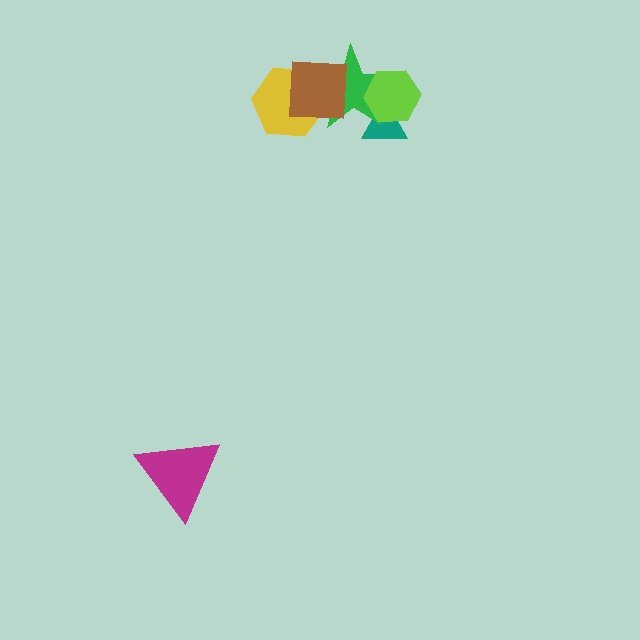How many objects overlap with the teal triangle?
2 objects overlap with the teal triangle.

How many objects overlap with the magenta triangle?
0 objects overlap with the magenta triangle.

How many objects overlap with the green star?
4 objects overlap with the green star.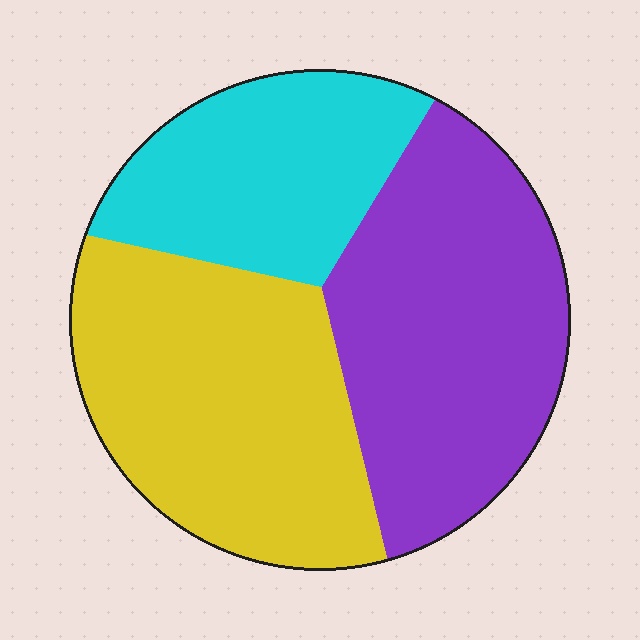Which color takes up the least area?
Cyan, at roughly 25%.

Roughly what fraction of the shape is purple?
Purple covers around 40% of the shape.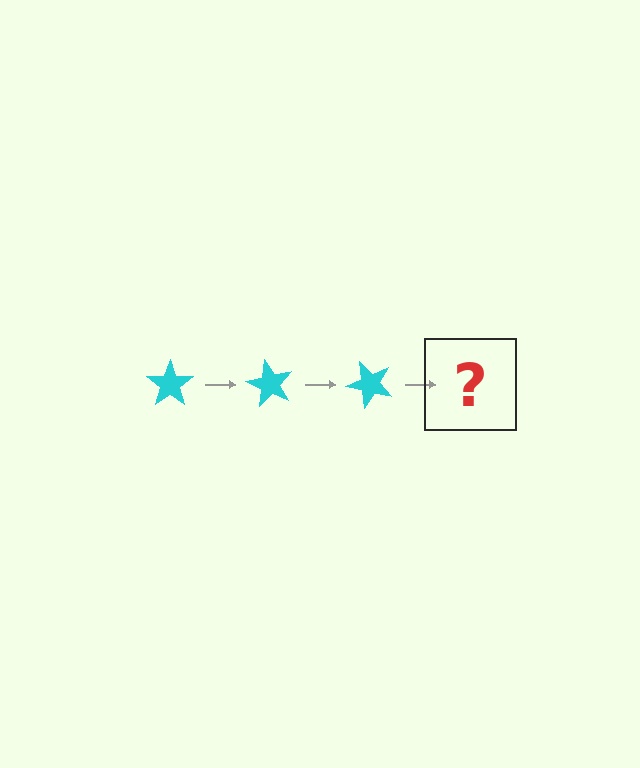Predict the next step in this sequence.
The next step is a cyan star rotated 180 degrees.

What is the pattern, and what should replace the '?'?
The pattern is that the star rotates 60 degrees each step. The '?' should be a cyan star rotated 180 degrees.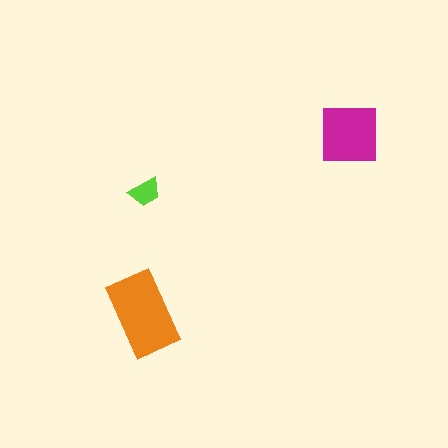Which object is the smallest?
The lime trapezoid.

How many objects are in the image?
There are 3 objects in the image.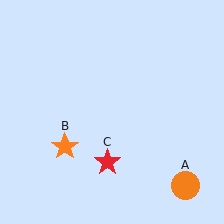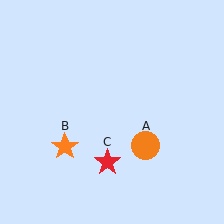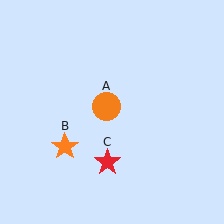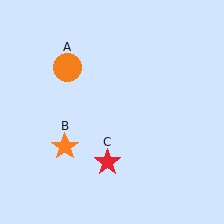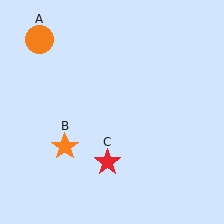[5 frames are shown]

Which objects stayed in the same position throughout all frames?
Orange star (object B) and red star (object C) remained stationary.